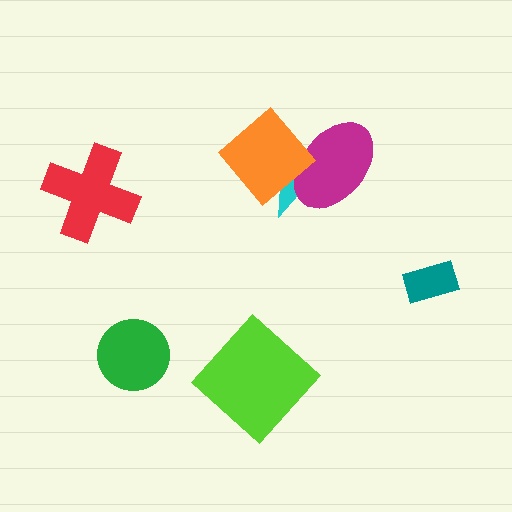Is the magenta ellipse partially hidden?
Yes, it is partially covered by another shape.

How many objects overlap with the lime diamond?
0 objects overlap with the lime diamond.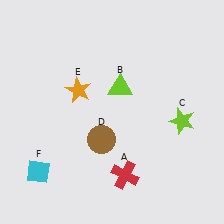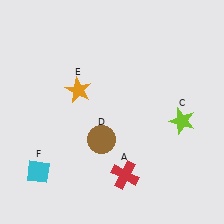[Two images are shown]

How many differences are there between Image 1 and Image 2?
There is 1 difference between the two images.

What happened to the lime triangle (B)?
The lime triangle (B) was removed in Image 2. It was in the top-right area of Image 1.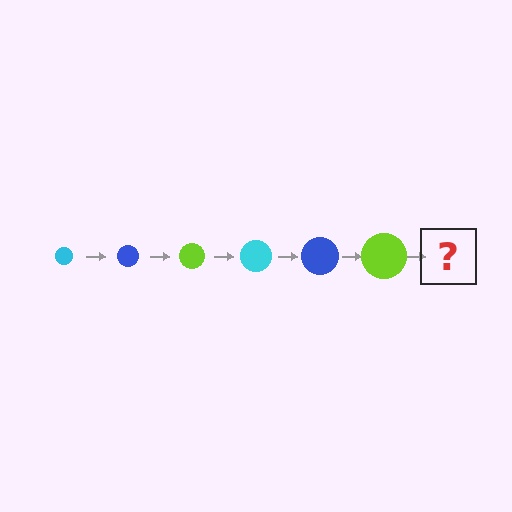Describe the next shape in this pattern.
It should be a cyan circle, larger than the previous one.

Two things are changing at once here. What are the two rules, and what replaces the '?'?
The two rules are that the circle grows larger each step and the color cycles through cyan, blue, and lime. The '?' should be a cyan circle, larger than the previous one.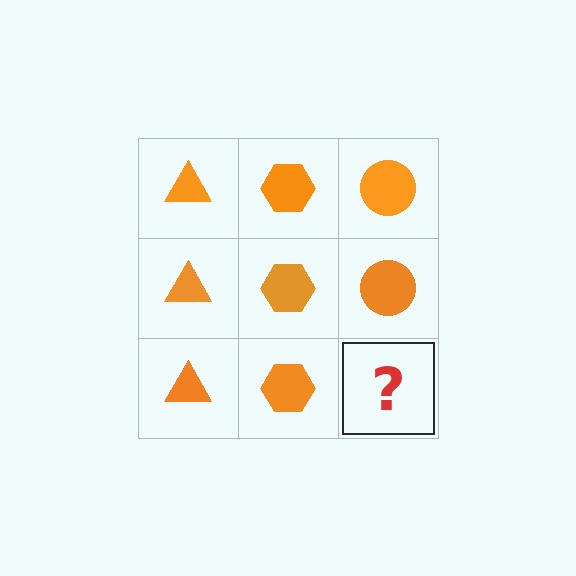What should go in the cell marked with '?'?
The missing cell should contain an orange circle.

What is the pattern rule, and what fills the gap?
The rule is that each column has a consistent shape. The gap should be filled with an orange circle.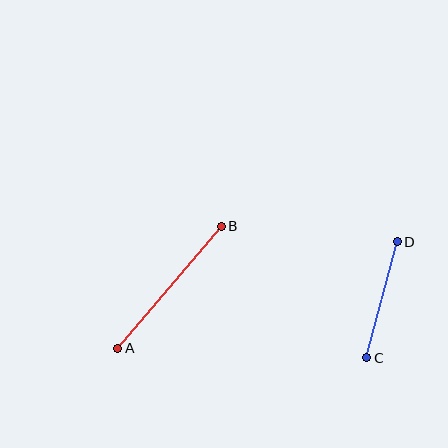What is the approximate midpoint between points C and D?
The midpoint is at approximately (382, 300) pixels.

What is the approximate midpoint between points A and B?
The midpoint is at approximately (170, 287) pixels.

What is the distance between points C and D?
The distance is approximately 120 pixels.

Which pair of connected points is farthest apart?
Points A and B are farthest apart.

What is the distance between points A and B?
The distance is approximately 160 pixels.